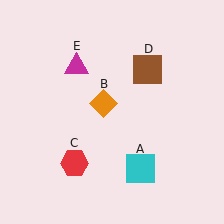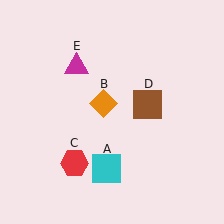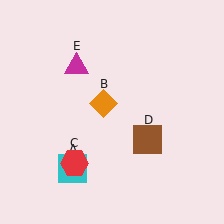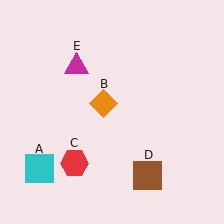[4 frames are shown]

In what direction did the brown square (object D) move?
The brown square (object D) moved down.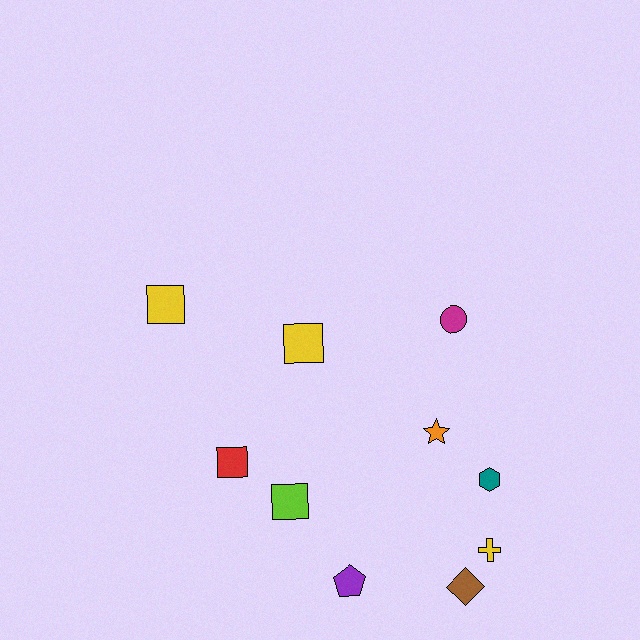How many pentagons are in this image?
There is 1 pentagon.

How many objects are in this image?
There are 10 objects.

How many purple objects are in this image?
There is 1 purple object.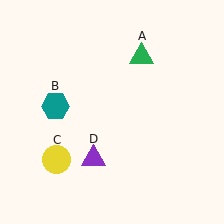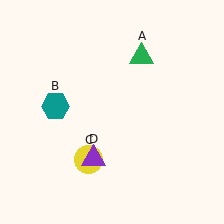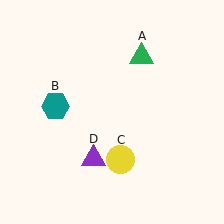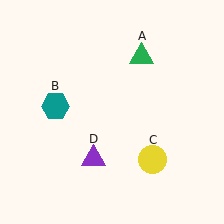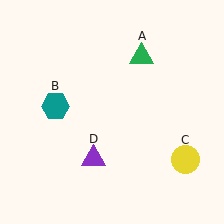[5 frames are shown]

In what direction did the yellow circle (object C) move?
The yellow circle (object C) moved right.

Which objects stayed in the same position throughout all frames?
Green triangle (object A) and teal hexagon (object B) and purple triangle (object D) remained stationary.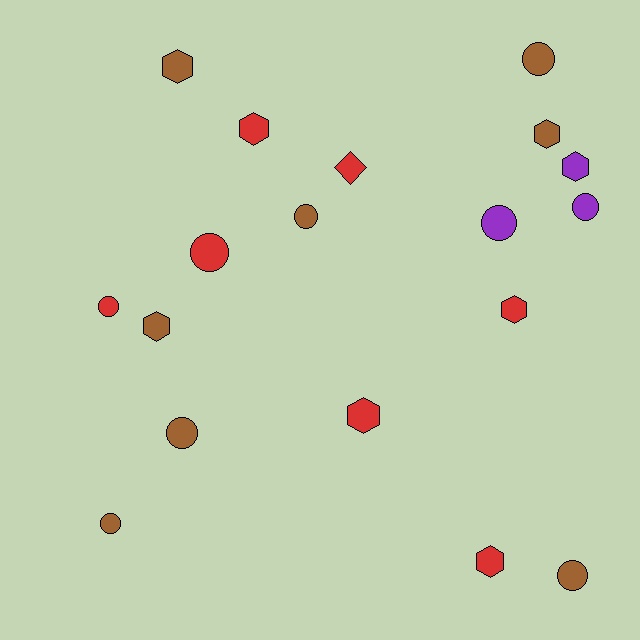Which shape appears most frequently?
Circle, with 9 objects.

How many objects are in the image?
There are 18 objects.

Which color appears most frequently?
Brown, with 8 objects.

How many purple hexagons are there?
There is 1 purple hexagon.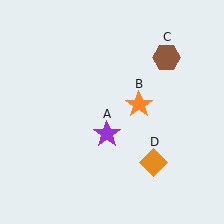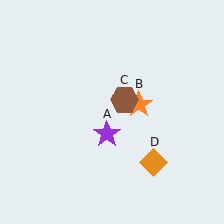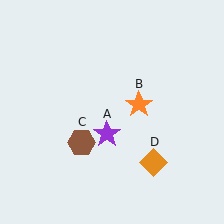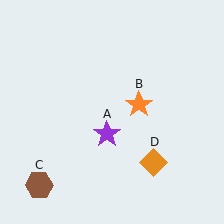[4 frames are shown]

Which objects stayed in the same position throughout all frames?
Purple star (object A) and orange star (object B) and orange diamond (object D) remained stationary.